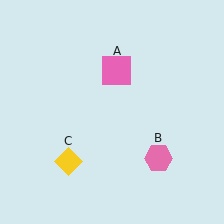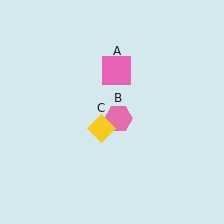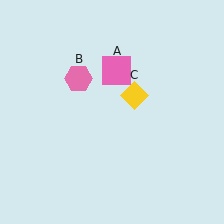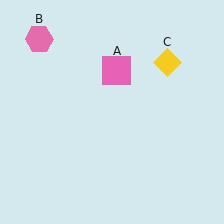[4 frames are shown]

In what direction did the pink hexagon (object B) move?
The pink hexagon (object B) moved up and to the left.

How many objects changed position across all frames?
2 objects changed position: pink hexagon (object B), yellow diamond (object C).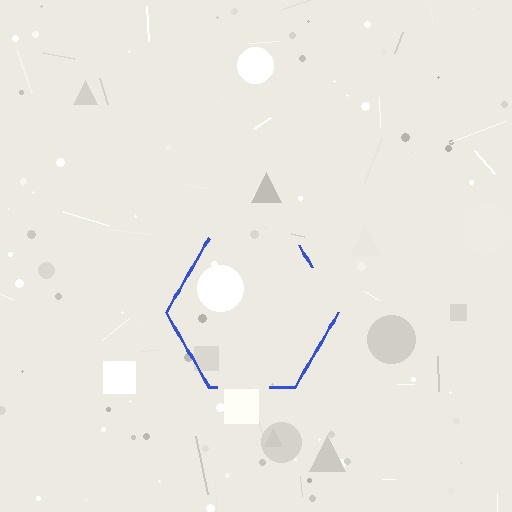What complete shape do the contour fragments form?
The contour fragments form a hexagon.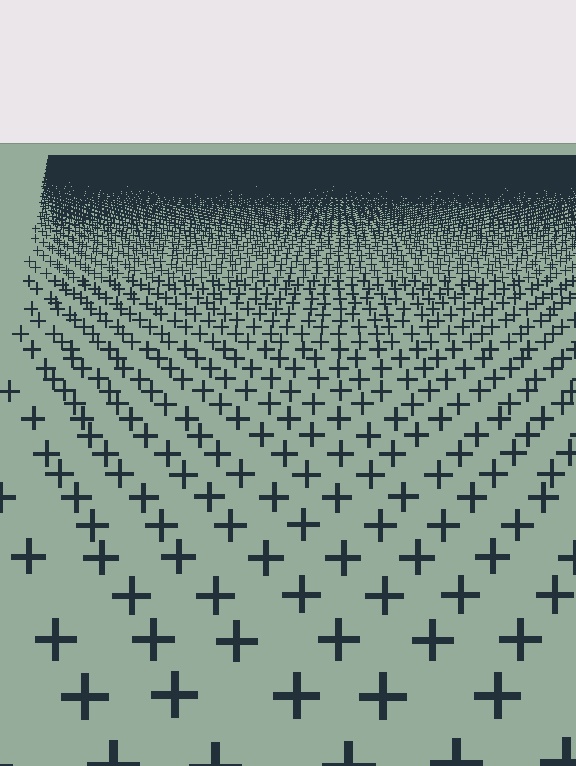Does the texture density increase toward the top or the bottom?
Density increases toward the top.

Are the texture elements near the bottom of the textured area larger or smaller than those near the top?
Larger. Near the bottom, elements are closer to the viewer and appear at a bigger on-screen size.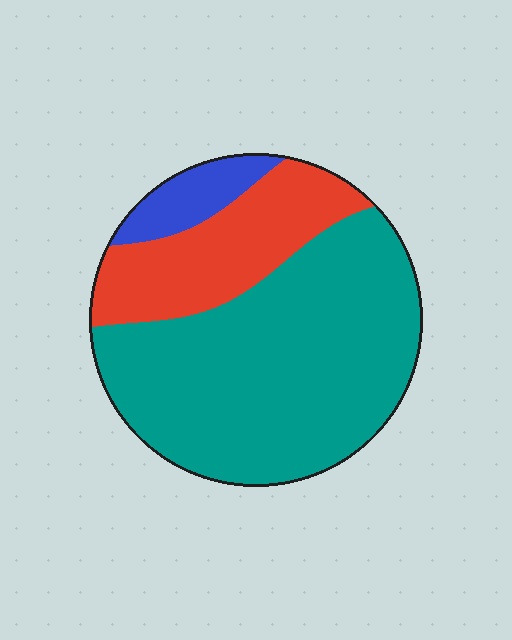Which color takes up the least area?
Blue, at roughly 10%.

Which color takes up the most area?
Teal, at roughly 65%.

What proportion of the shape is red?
Red takes up about one quarter (1/4) of the shape.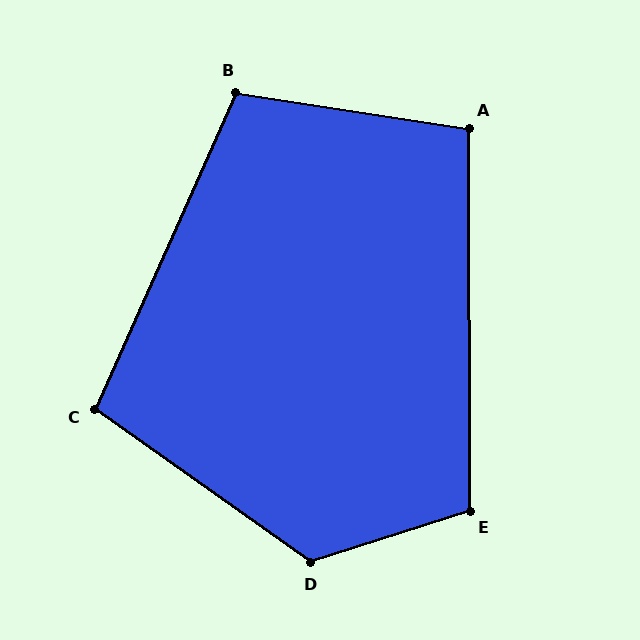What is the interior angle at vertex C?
Approximately 101 degrees (obtuse).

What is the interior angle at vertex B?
Approximately 105 degrees (obtuse).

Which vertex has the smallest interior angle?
A, at approximately 99 degrees.